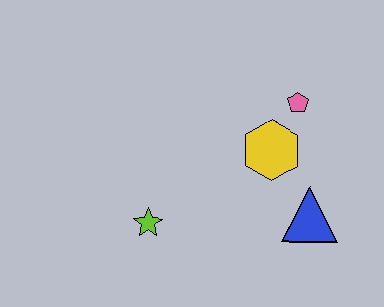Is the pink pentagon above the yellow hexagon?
Yes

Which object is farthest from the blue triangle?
The lime star is farthest from the blue triangle.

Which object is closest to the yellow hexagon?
The pink pentagon is closest to the yellow hexagon.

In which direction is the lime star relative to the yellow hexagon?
The lime star is to the left of the yellow hexagon.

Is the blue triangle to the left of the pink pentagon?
No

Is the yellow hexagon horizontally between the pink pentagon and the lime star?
Yes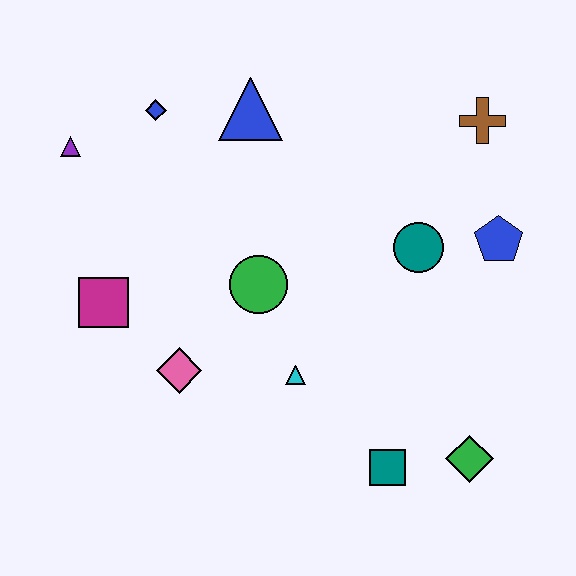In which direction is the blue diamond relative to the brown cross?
The blue diamond is to the left of the brown cross.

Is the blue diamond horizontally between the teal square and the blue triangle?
No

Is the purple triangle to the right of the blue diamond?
No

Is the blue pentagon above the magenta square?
Yes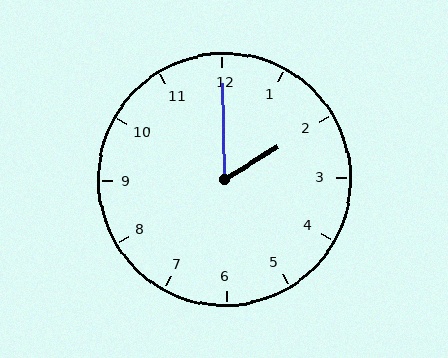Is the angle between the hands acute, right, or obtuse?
It is acute.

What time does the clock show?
2:00.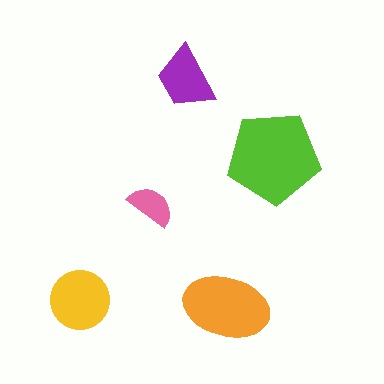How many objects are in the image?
There are 5 objects in the image.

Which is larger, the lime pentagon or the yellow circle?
The lime pentagon.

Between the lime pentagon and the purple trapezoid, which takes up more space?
The lime pentagon.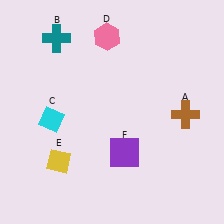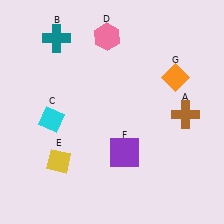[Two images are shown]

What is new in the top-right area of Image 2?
An orange diamond (G) was added in the top-right area of Image 2.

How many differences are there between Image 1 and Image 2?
There is 1 difference between the two images.